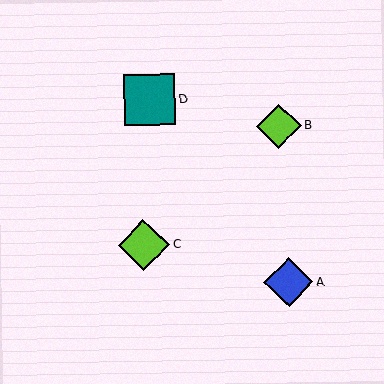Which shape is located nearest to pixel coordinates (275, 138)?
The lime diamond (labeled B) at (279, 126) is nearest to that location.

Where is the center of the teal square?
The center of the teal square is at (150, 100).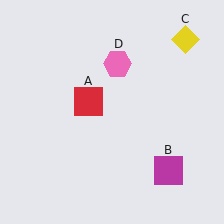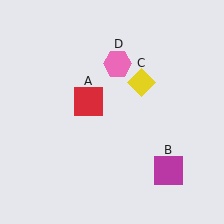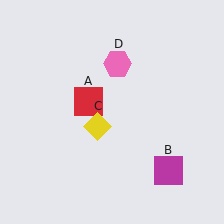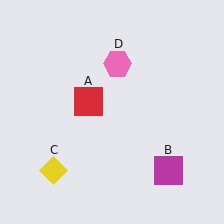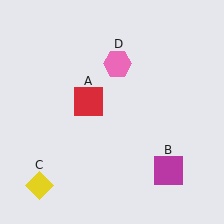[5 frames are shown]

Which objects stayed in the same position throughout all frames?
Red square (object A) and magenta square (object B) and pink hexagon (object D) remained stationary.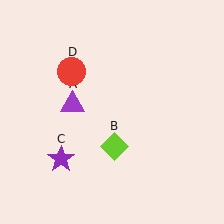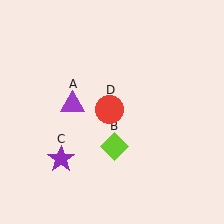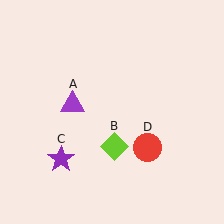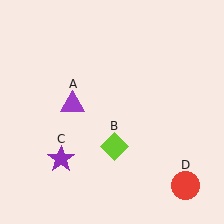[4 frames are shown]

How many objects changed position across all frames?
1 object changed position: red circle (object D).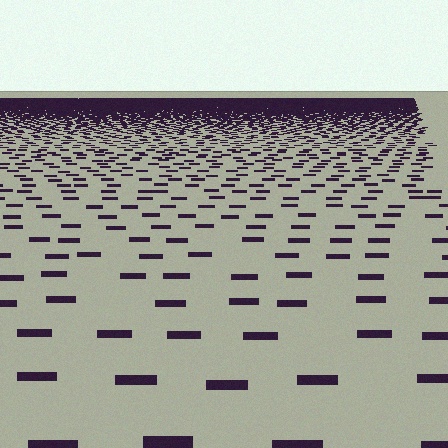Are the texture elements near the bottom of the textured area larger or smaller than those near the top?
Larger. Near the bottom, elements are closer to the viewer and appear at a bigger on-screen size.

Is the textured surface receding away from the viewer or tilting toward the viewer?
The surface is receding away from the viewer. Texture elements get smaller and denser toward the top.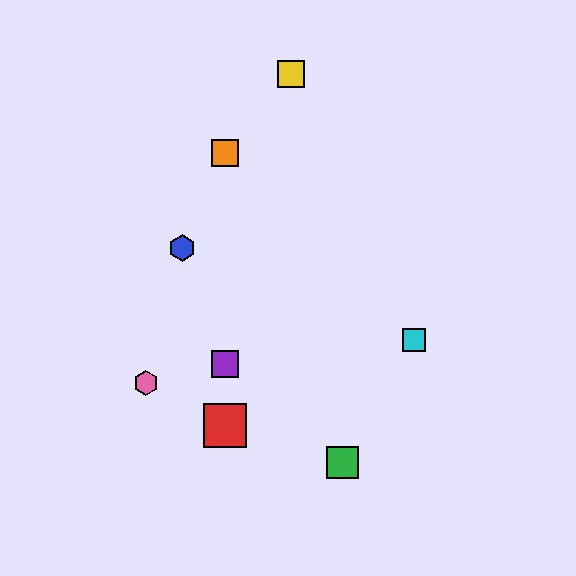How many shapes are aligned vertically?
3 shapes (the red square, the purple square, the orange square) are aligned vertically.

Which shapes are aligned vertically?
The red square, the purple square, the orange square are aligned vertically.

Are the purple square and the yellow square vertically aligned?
No, the purple square is at x≈225 and the yellow square is at x≈291.